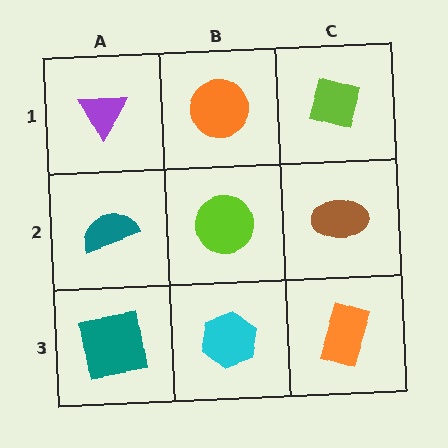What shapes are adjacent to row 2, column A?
A purple triangle (row 1, column A), a teal square (row 3, column A), a lime circle (row 2, column B).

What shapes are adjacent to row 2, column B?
An orange circle (row 1, column B), a cyan hexagon (row 3, column B), a teal semicircle (row 2, column A), a brown ellipse (row 2, column C).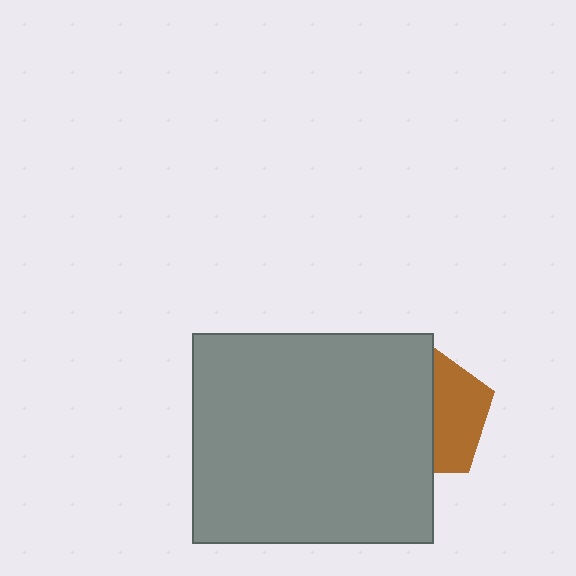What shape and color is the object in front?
The object in front is a gray rectangle.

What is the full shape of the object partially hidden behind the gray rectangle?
The partially hidden object is a brown pentagon.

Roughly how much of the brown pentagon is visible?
A small part of it is visible (roughly 42%).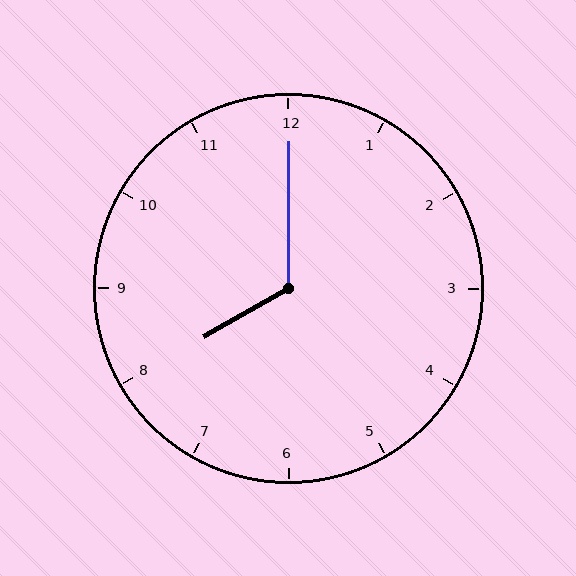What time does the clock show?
8:00.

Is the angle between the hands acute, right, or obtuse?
It is obtuse.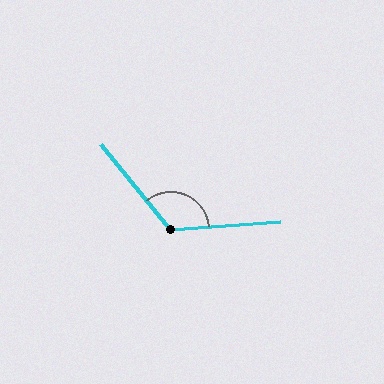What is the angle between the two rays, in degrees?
Approximately 125 degrees.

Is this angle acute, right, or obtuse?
It is obtuse.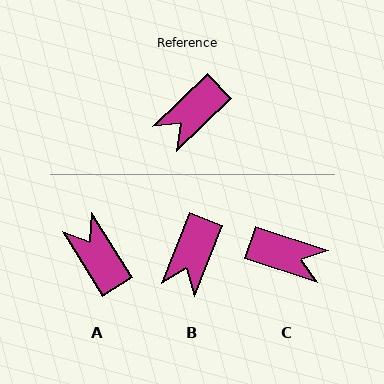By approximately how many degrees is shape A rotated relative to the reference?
Approximately 102 degrees clockwise.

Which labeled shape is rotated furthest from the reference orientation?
C, about 118 degrees away.